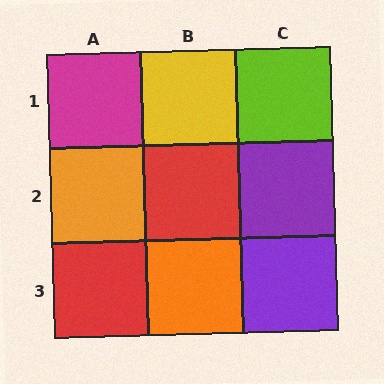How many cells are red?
2 cells are red.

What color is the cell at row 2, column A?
Orange.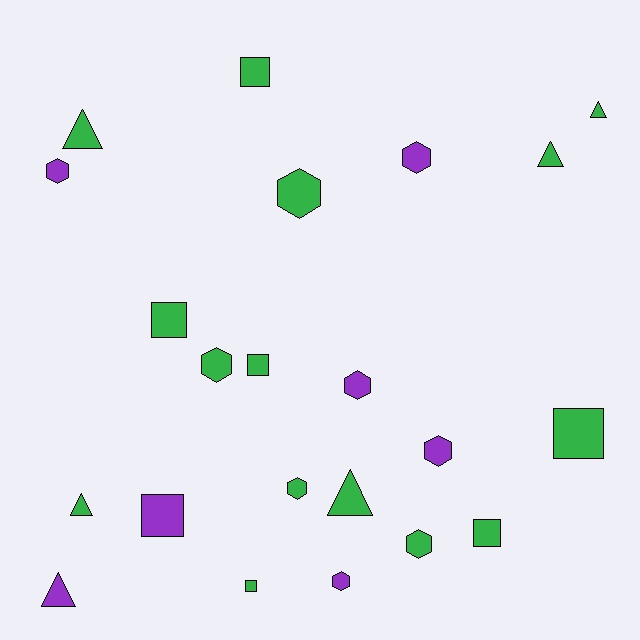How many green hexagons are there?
There are 4 green hexagons.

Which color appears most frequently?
Green, with 15 objects.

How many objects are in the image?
There are 22 objects.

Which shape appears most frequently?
Hexagon, with 9 objects.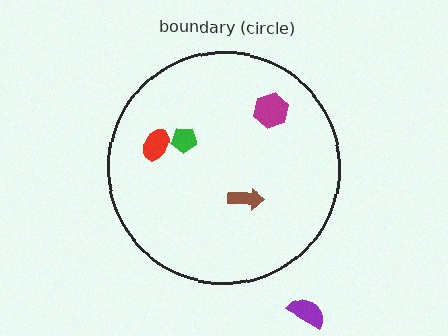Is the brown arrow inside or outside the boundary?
Inside.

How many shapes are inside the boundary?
4 inside, 1 outside.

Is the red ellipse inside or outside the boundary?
Inside.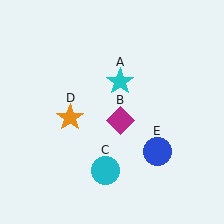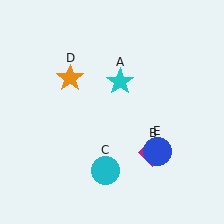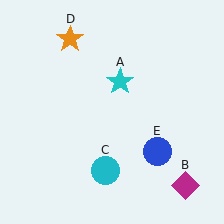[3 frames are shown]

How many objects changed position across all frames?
2 objects changed position: magenta diamond (object B), orange star (object D).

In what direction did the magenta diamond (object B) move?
The magenta diamond (object B) moved down and to the right.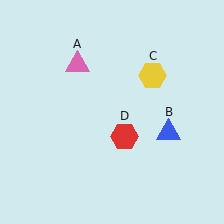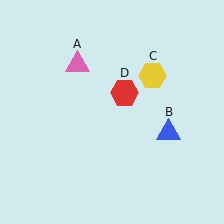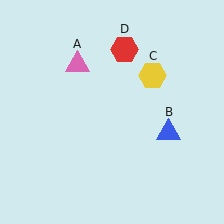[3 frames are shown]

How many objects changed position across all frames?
1 object changed position: red hexagon (object D).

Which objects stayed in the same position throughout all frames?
Pink triangle (object A) and blue triangle (object B) and yellow hexagon (object C) remained stationary.